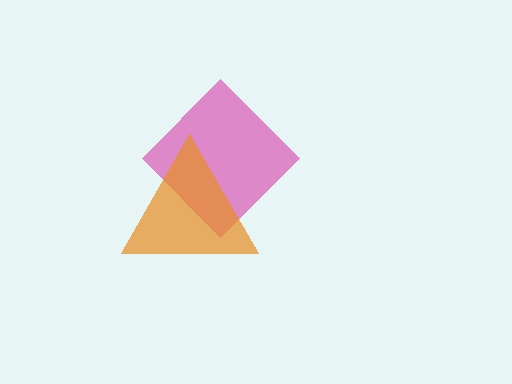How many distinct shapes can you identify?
There are 2 distinct shapes: a pink diamond, an orange triangle.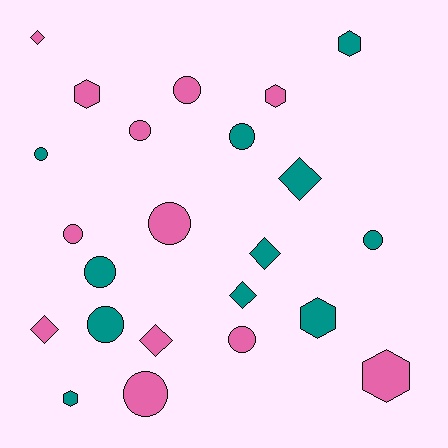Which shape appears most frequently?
Circle, with 11 objects.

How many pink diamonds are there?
There are 3 pink diamonds.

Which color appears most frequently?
Pink, with 12 objects.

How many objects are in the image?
There are 23 objects.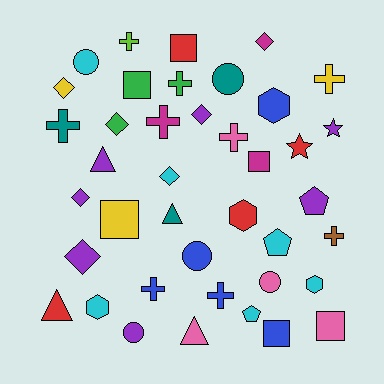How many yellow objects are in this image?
There are 3 yellow objects.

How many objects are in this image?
There are 40 objects.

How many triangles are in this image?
There are 4 triangles.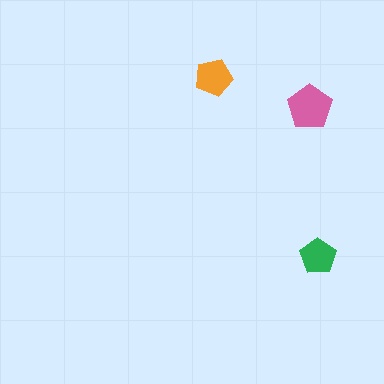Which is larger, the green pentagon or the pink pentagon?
The pink one.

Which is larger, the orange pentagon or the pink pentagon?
The pink one.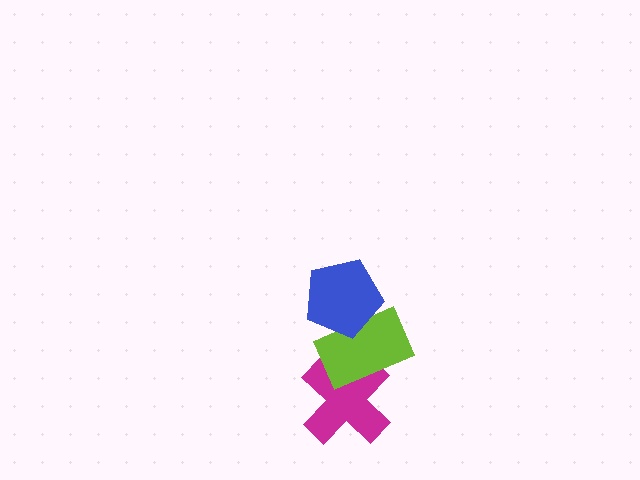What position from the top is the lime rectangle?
The lime rectangle is 2nd from the top.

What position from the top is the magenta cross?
The magenta cross is 3rd from the top.